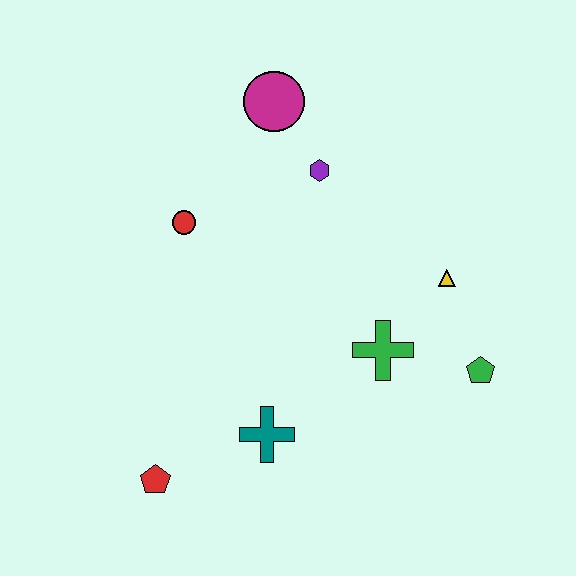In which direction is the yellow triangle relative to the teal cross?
The yellow triangle is to the right of the teal cross.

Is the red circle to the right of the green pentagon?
No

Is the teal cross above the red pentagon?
Yes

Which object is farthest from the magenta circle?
The red pentagon is farthest from the magenta circle.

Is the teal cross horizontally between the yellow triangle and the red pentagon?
Yes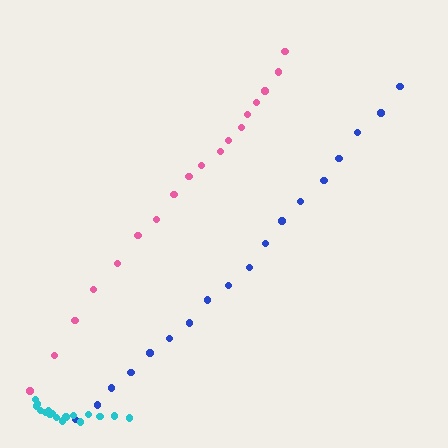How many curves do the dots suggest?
There are 3 distinct paths.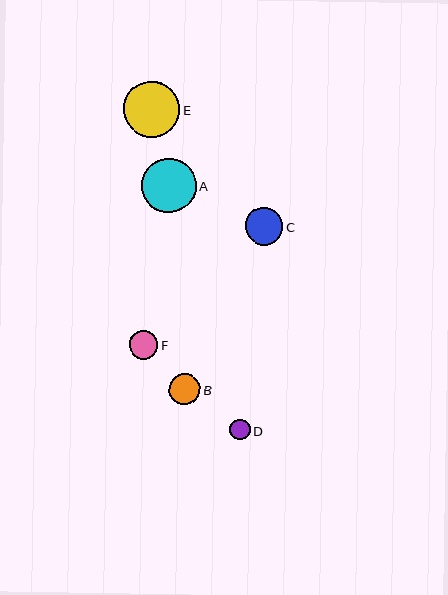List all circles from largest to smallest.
From largest to smallest: E, A, C, B, F, D.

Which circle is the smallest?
Circle D is the smallest with a size of approximately 21 pixels.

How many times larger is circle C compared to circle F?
Circle C is approximately 1.3 times the size of circle F.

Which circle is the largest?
Circle E is the largest with a size of approximately 56 pixels.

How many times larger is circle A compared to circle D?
Circle A is approximately 2.6 times the size of circle D.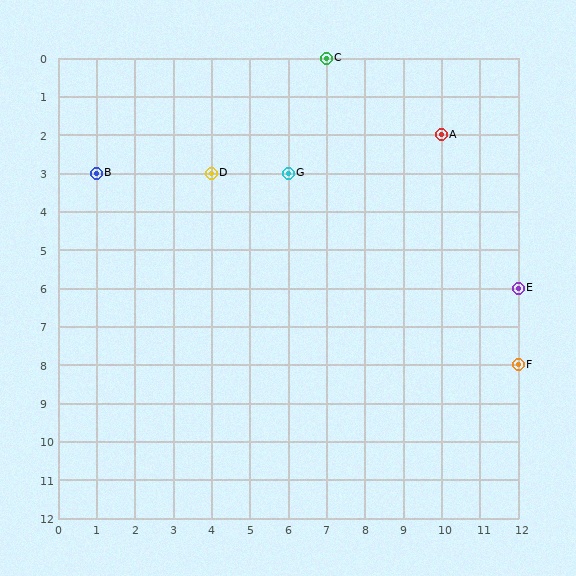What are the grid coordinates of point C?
Point C is at grid coordinates (7, 0).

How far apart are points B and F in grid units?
Points B and F are 11 columns and 5 rows apart (about 12.1 grid units diagonally).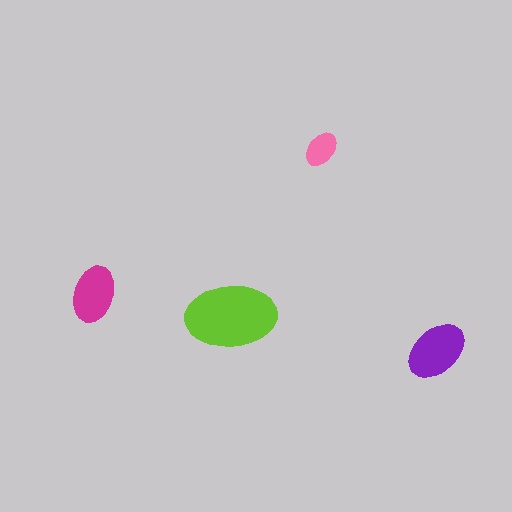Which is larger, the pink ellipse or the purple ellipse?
The purple one.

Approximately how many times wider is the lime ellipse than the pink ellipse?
About 2.5 times wider.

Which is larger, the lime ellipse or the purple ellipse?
The lime one.